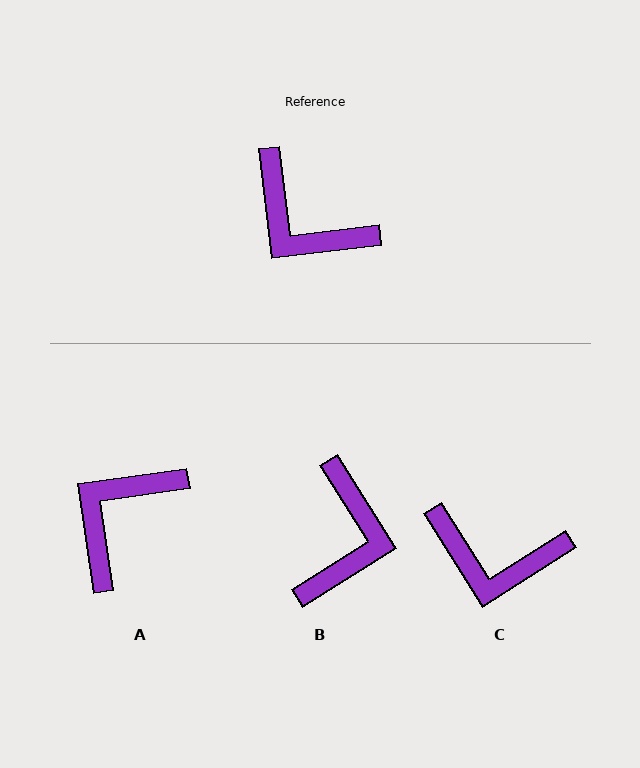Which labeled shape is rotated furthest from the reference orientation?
B, about 115 degrees away.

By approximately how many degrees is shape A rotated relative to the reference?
Approximately 89 degrees clockwise.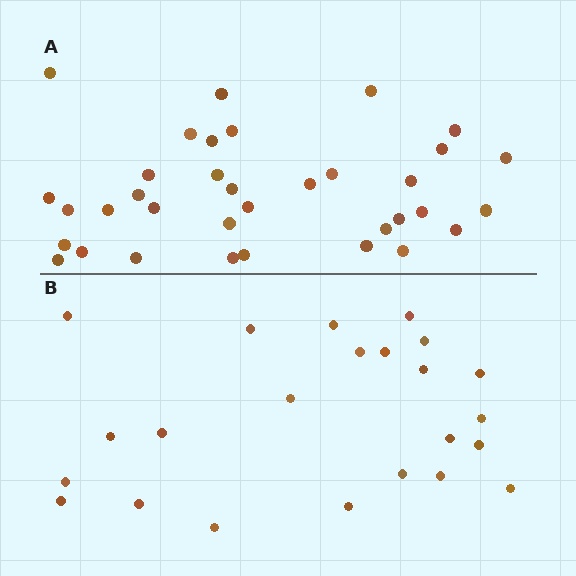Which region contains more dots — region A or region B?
Region A (the top region) has more dots.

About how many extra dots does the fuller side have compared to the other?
Region A has roughly 12 or so more dots than region B.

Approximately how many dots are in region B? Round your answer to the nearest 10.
About 20 dots. (The exact count is 23, which rounds to 20.)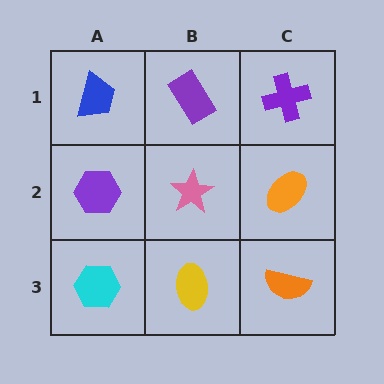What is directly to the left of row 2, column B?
A purple hexagon.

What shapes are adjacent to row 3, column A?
A purple hexagon (row 2, column A), a yellow ellipse (row 3, column B).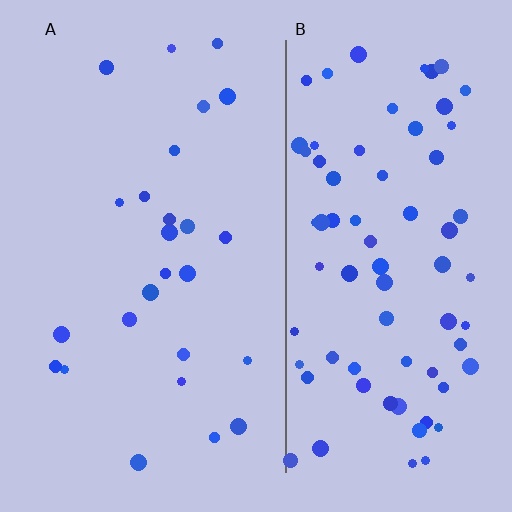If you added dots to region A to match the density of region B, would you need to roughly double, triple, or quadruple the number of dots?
Approximately triple.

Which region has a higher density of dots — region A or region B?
B (the right).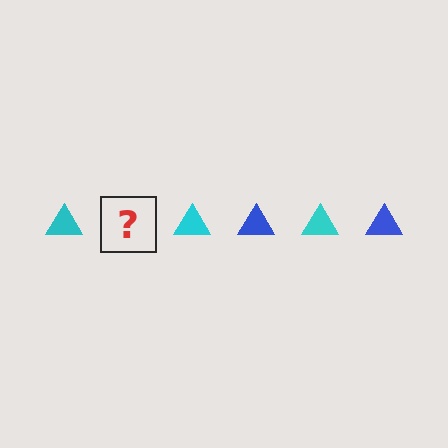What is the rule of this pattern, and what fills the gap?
The rule is that the pattern cycles through cyan, blue triangles. The gap should be filled with a blue triangle.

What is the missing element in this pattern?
The missing element is a blue triangle.